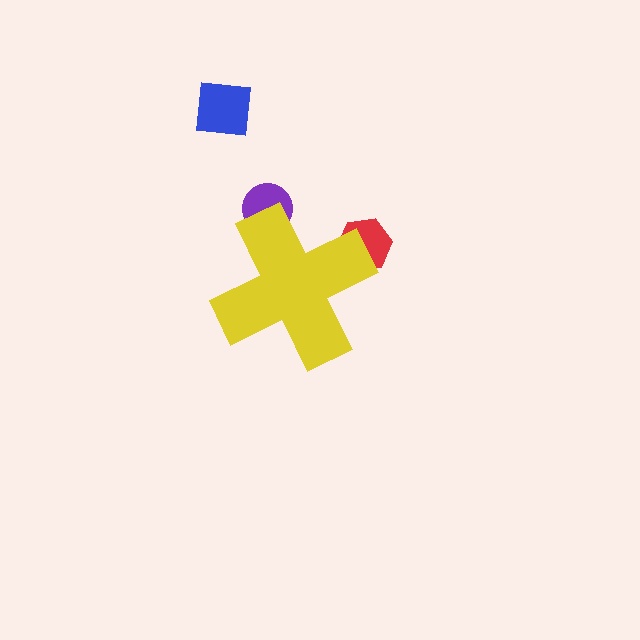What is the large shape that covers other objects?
A yellow cross.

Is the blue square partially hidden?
No, the blue square is fully visible.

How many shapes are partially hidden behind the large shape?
2 shapes are partially hidden.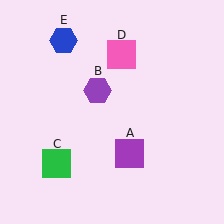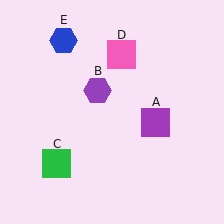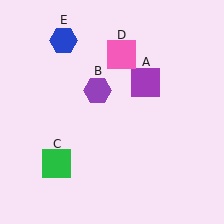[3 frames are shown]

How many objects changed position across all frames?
1 object changed position: purple square (object A).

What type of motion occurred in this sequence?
The purple square (object A) rotated counterclockwise around the center of the scene.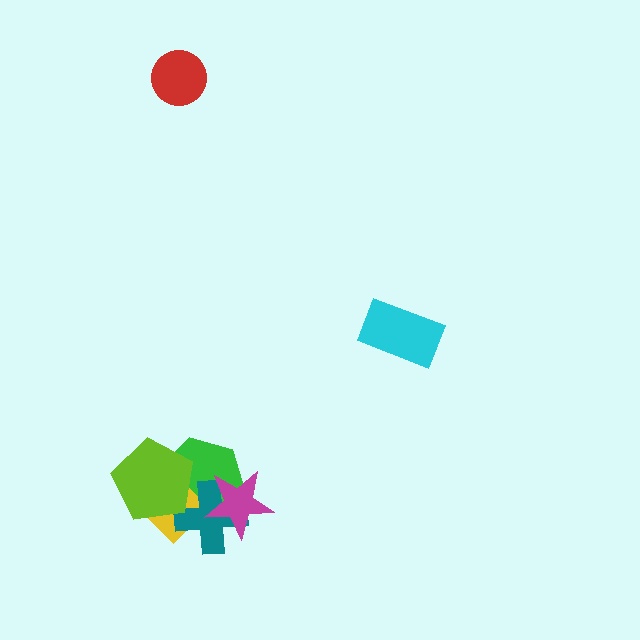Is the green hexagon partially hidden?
Yes, it is partially covered by another shape.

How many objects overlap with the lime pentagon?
3 objects overlap with the lime pentagon.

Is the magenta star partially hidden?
No, no other shape covers it.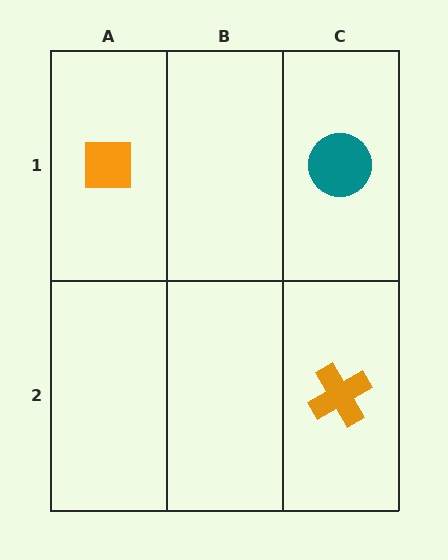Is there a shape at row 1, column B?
No, that cell is empty.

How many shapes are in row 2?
1 shape.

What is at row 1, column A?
An orange square.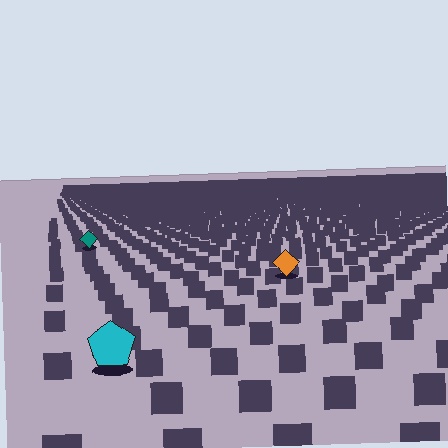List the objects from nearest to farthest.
From nearest to farthest: the cyan pentagon, the orange diamond, the teal diamond.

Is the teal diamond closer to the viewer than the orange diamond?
No. The orange diamond is closer — you can tell from the texture gradient: the ground texture is coarser near it.